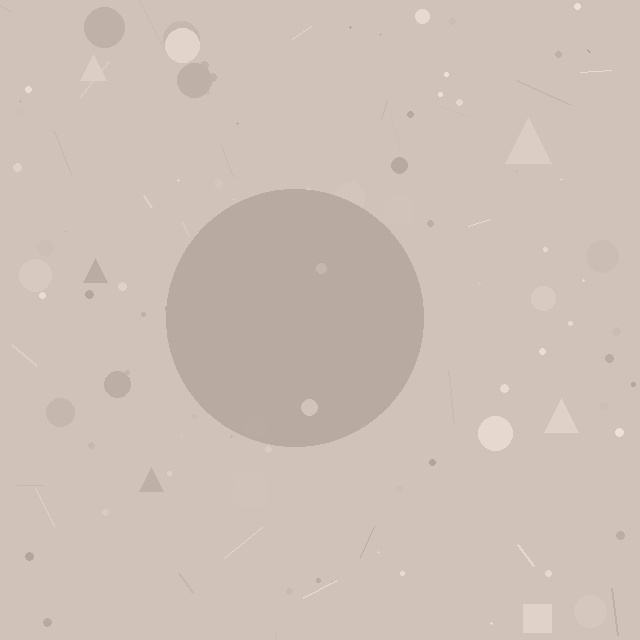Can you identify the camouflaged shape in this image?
The camouflaged shape is a circle.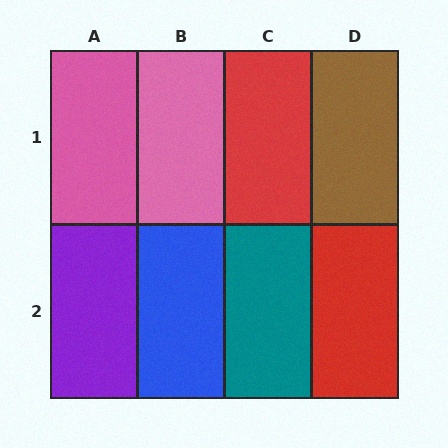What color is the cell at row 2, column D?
Red.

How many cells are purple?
1 cell is purple.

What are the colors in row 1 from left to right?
Pink, pink, red, brown.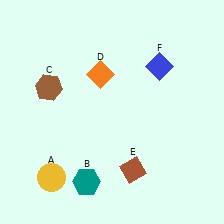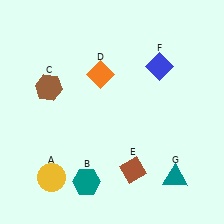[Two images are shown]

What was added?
A teal triangle (G) was added in Image 2.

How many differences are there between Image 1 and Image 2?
There is 1 difference between the two images.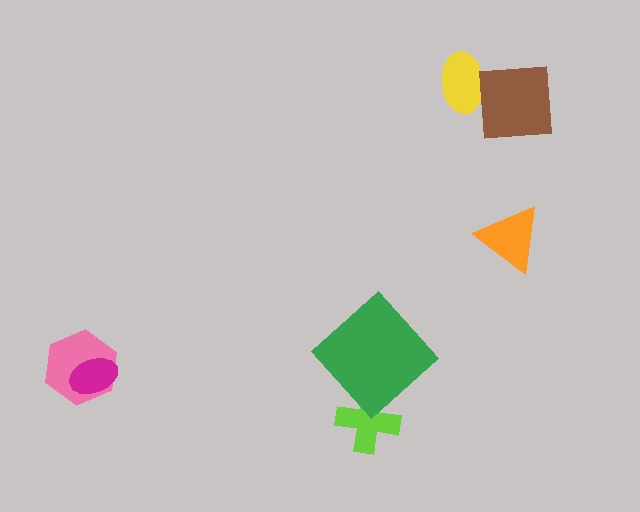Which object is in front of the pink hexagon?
The magenta ellipse is in front of the pink hexagon.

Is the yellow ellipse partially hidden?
Yes, it is partially covered by another shape.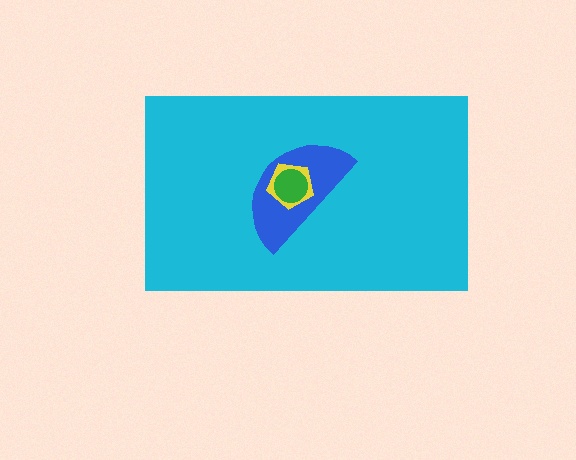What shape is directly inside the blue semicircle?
The yellow pentagon.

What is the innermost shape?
The green circle.